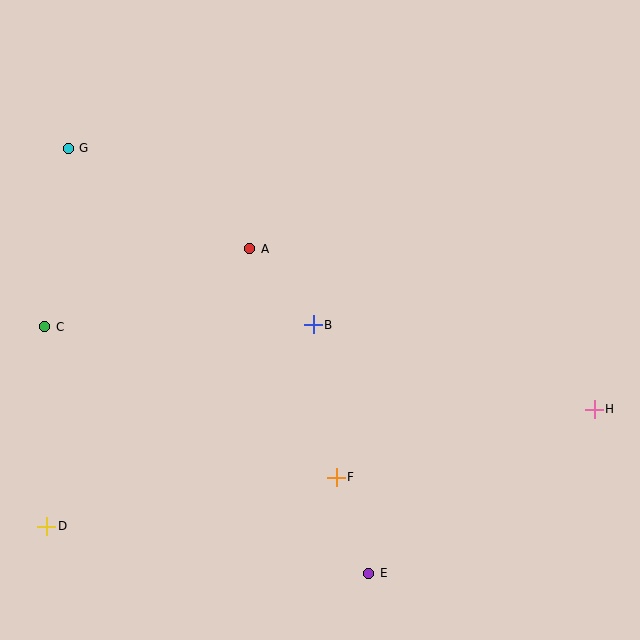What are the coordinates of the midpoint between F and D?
The midpoint between F and D is at (191, 502).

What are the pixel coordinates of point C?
Point C is at (45, 327).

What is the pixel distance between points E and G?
The distance between E and G is 521 pixels.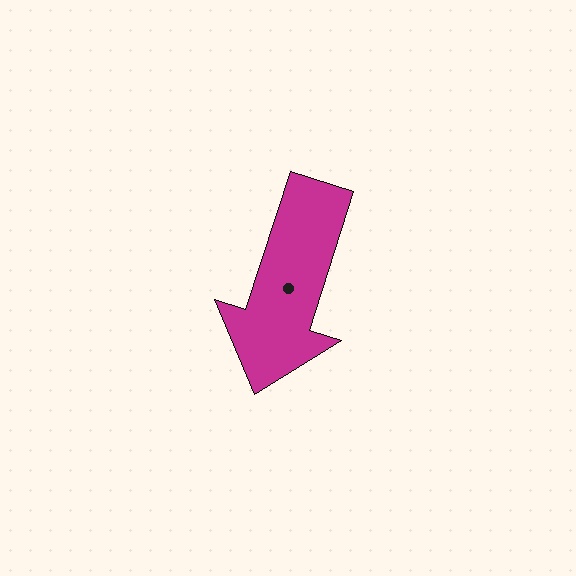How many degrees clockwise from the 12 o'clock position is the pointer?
Approximately 198 degrees.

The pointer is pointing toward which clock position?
Roughly 7 o'clock.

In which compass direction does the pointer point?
South.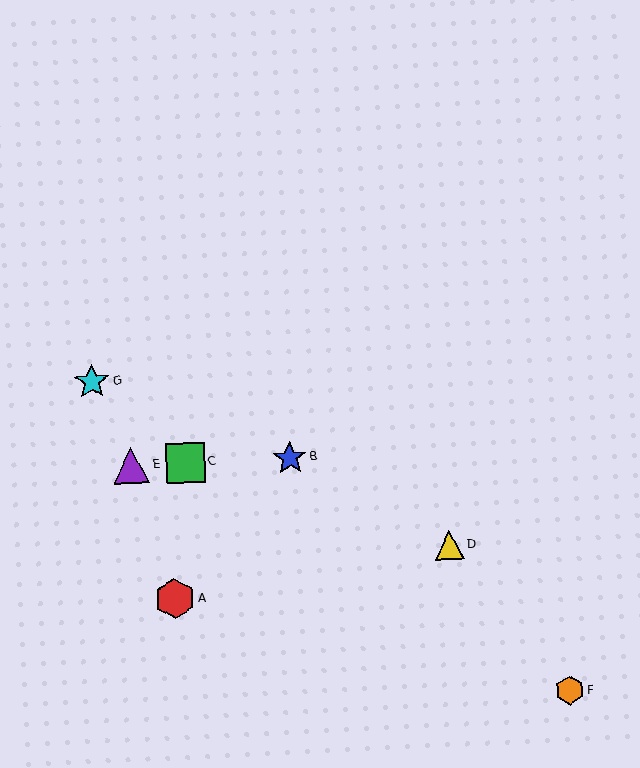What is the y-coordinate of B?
Object B is at y≈458.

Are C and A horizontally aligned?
No, C is at y≈463 and A is at y≈599.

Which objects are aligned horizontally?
Objects B, C, E are aligned horizontally.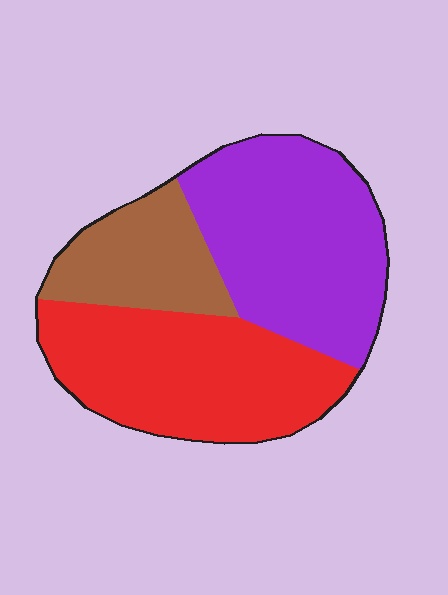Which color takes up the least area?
Brown, at roughly 20%.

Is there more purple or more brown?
Purple.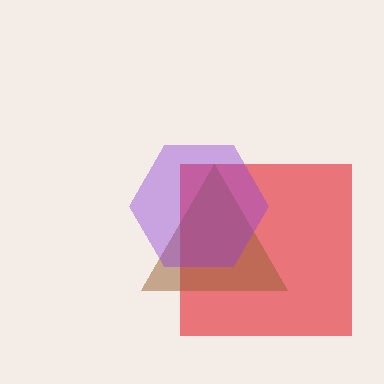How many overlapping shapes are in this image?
There are 3 overlapping shapes in the image.